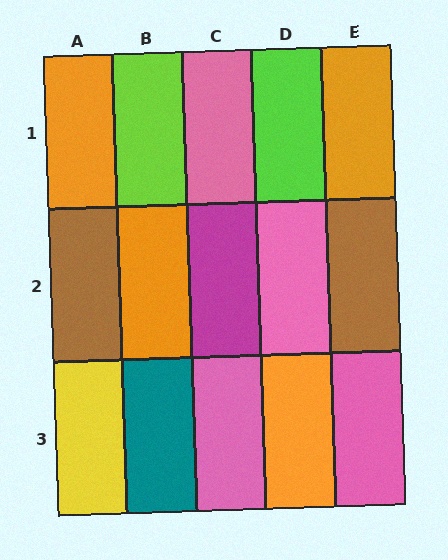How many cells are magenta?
1 cell is magenta.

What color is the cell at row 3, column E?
Pink.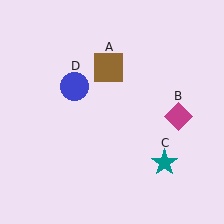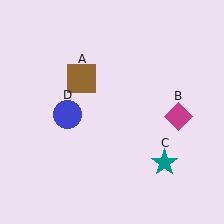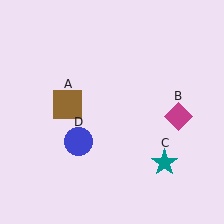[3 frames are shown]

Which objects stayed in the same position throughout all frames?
Magenta diamond (object B) and teal star (object C) remained stationary.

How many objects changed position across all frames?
2 objects changed position: brown square (object A), blue circle (object D).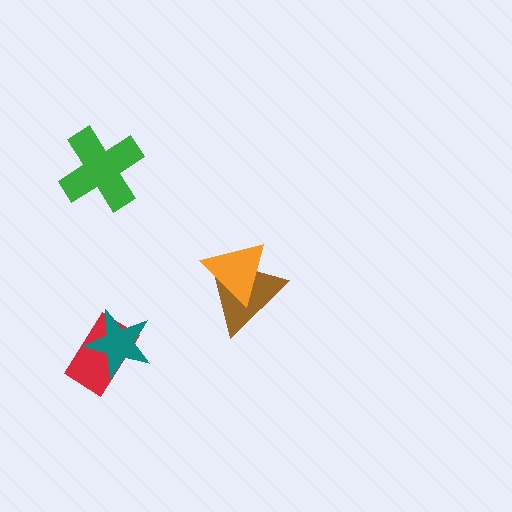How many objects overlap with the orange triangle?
1 object overlaps with the orange triangle.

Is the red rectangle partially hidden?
Yes, it is partially covered by another shape.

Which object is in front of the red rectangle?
The teal star is in front of the red rectangle.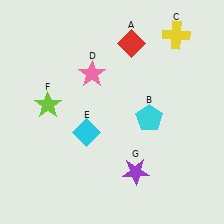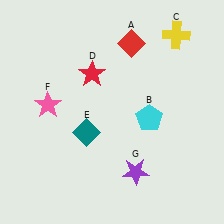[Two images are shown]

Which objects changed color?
D changed from pink to red. E changed from cyan to teal. F changed from lime to pink.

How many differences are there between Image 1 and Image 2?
There are 3 differences between the two images.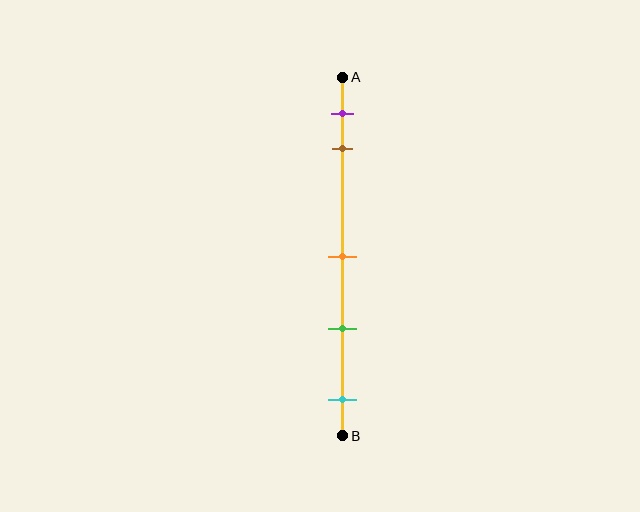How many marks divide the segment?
There are 5 marks dividing the segment.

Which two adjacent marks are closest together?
The purple and brown marks are the closest adjacent pair.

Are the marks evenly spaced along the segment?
No, the marks are not evenly spaced.